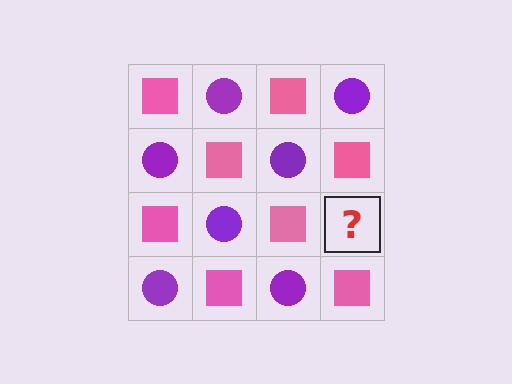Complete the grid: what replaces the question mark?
The question mark should be replaced with a purple circle.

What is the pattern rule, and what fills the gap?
The rule is that it alternates pink square and purple circle in a checkerboard pattern. The gap should be filled with a purple circle.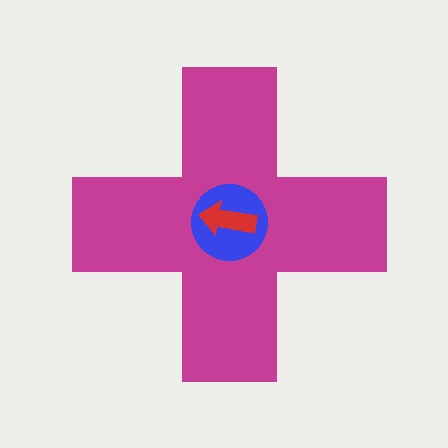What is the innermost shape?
The red arrow.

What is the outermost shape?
The magenta cross.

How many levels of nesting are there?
3.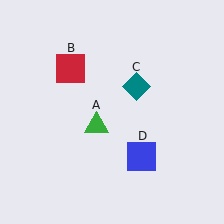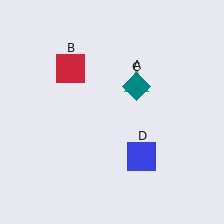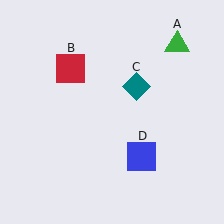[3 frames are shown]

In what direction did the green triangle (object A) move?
The green triangle (object A) moved up and to the right.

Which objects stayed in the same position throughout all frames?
Red square (object B) and teal diamond (object C) and blue square (object D) remained stationary.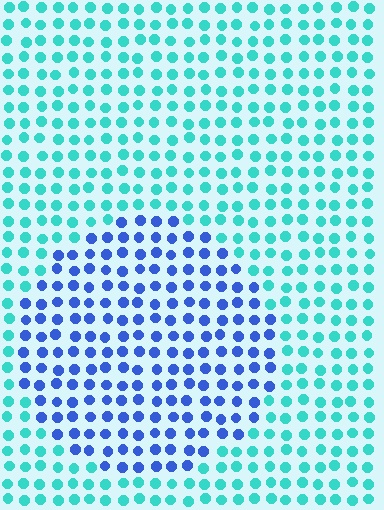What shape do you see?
I see a circle.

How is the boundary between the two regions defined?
The boundary is defined purely by a slight shift in hue (about 52 degrees). Spacing, size, and orientation are identical on both sides.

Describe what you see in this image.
The image is filled with small cyan elements in a uniform arrangement. A circle-shaped region is visible where the elements are tinted to a slightly different hue, forming a subtle color boundary.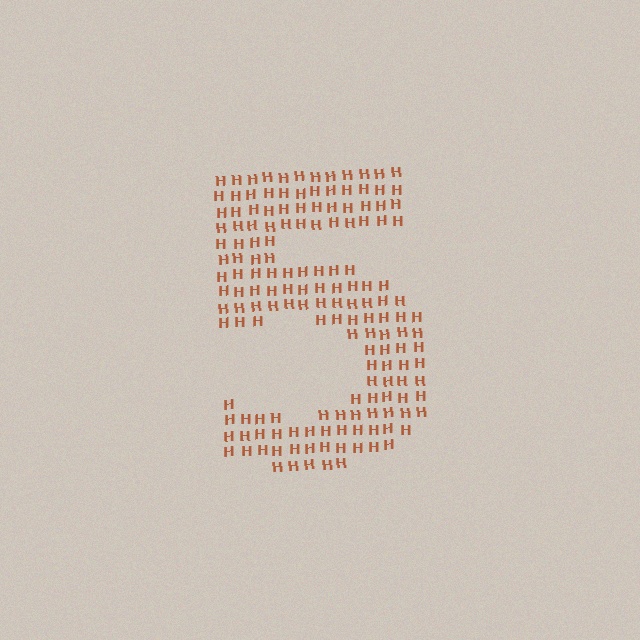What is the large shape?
The large shape is the digit 5.